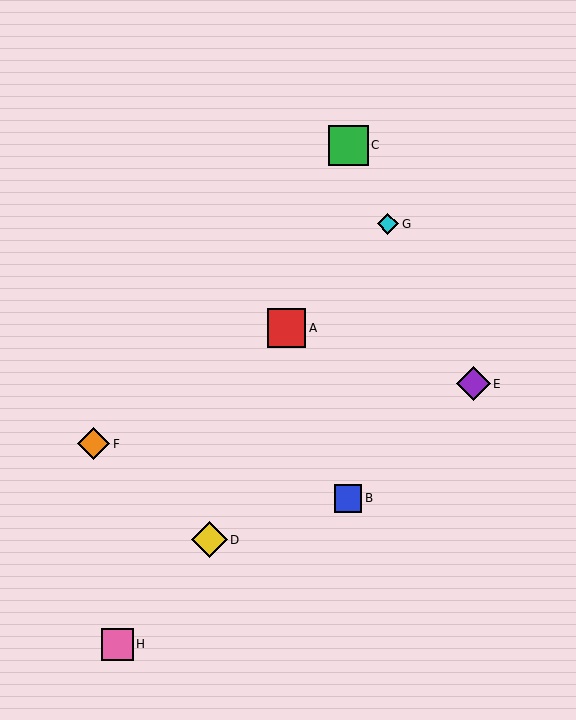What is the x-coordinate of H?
Object H is at x≈117.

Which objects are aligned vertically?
Objects B, C are aligned vertically.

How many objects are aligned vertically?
2 objects (B, C) are aligned vertically.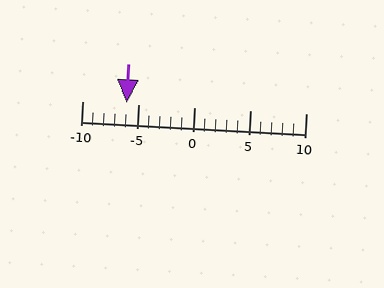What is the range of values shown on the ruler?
The ruler shows values from -10 to 10.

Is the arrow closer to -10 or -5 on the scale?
The arrow is closer to -5.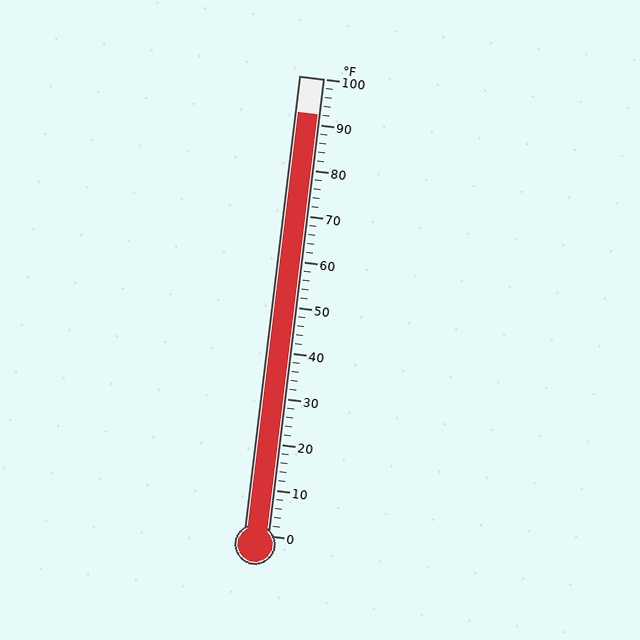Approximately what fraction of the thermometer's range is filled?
The thermometer is filled to approximately 90% of its range.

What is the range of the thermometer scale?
The thermometer scale ranges from 0°F to 100°F.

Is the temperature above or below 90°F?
The temperature is above 90°F.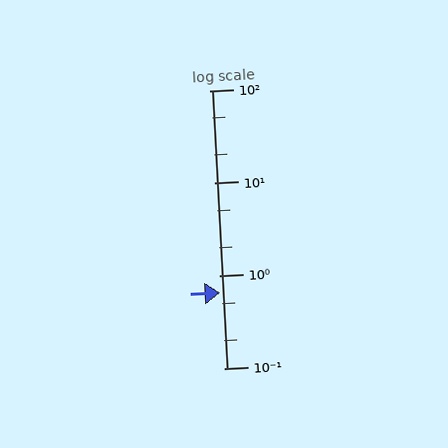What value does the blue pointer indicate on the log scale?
The pointer indicates approximately 0.65.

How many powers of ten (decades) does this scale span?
The scale spans 3 decades, from 0.1 to 100.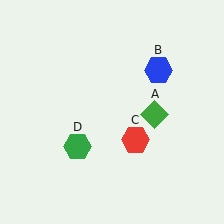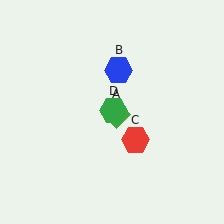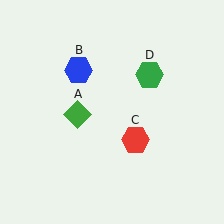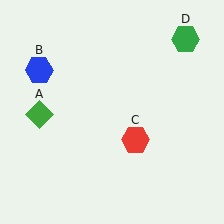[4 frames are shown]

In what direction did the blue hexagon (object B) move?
The blue hexagon (object B) moved left.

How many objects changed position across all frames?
3 objects changed position: green diamond (object A), blue hexagon (object B), green hexagon (object D).